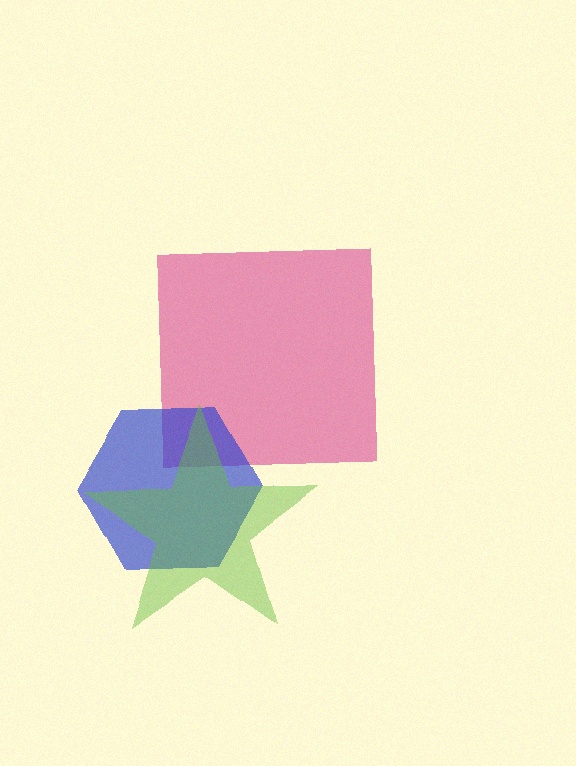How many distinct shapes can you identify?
There are 3 distinct shapes: a pink square, a blue hexagon, a lime star.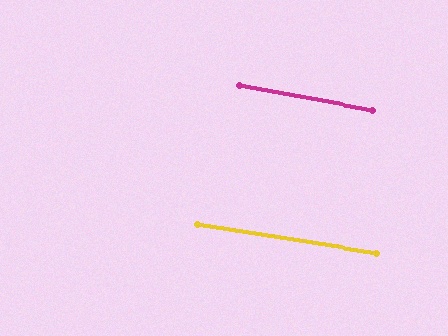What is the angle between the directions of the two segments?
Approximately 1 degree.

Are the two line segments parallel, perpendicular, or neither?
Parallel — their directions differ by only 1.2°.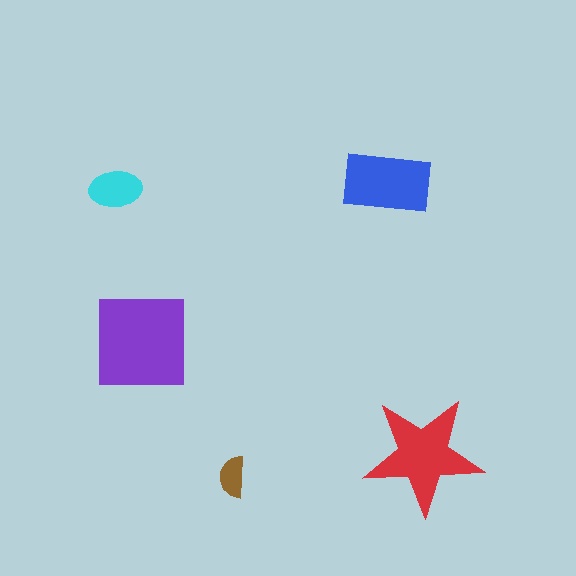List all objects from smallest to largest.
The brown semicircle, the cyan ellipse, the blue rectangle, the red star, the purple square.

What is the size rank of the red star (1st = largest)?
2nd.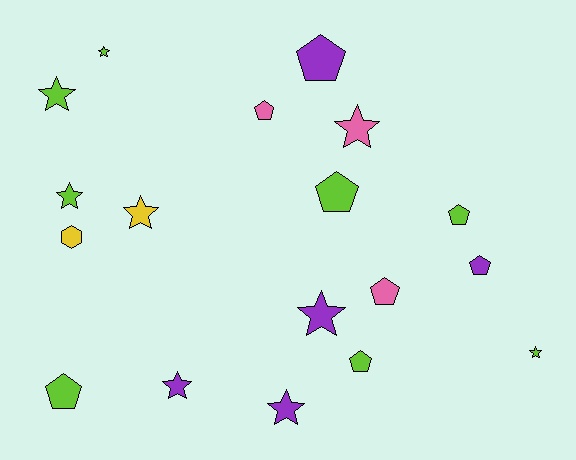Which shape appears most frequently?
Star, with 9 objects.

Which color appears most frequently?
Lime, with 8 objects.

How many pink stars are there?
There is 1 pink star.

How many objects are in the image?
There are 18 objects.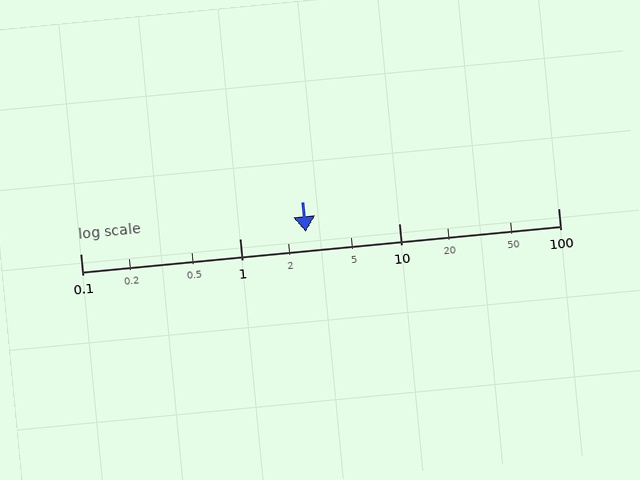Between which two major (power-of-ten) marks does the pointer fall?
The pointer is between 1 and 10.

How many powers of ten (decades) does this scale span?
The scale spans 3 decades, from 0.1 to 100.